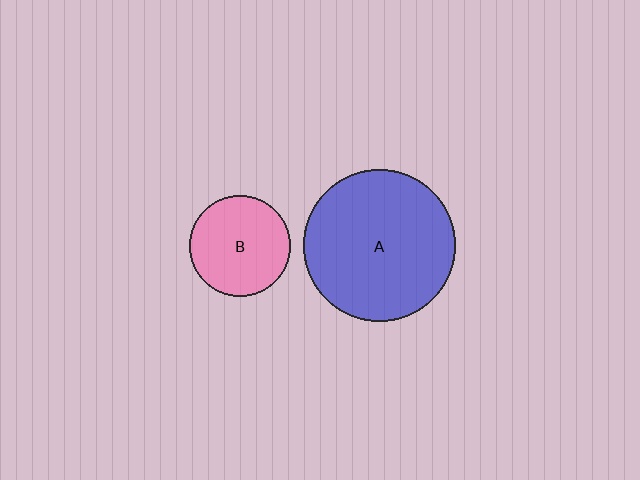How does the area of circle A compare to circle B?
Approximately 2.3 times.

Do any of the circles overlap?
No, none of the circles overlap.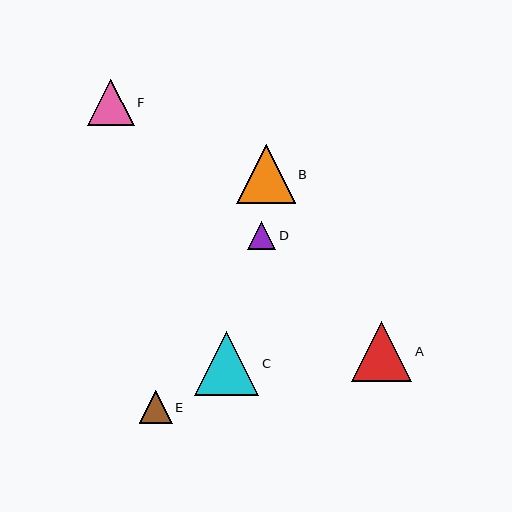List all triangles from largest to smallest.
From largest to smallest: C, A, B, F, E, D.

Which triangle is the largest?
Triangle C is the largest with a size of approximately 64 pixels.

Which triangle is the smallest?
Triangle D is the smallest with a size of approximately 28 pixels.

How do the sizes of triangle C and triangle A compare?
Triangle C and triangle A are approximately the same size.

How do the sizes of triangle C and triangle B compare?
Triangle C and triangle B are approximately the same size.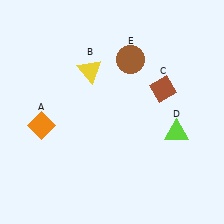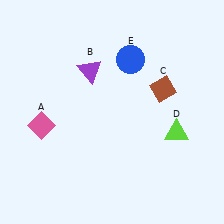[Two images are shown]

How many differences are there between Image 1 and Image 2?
There are 3 differences between the two images.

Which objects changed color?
A changed from orange to pink. B changed from yellow to purple. E changed from brown to blue.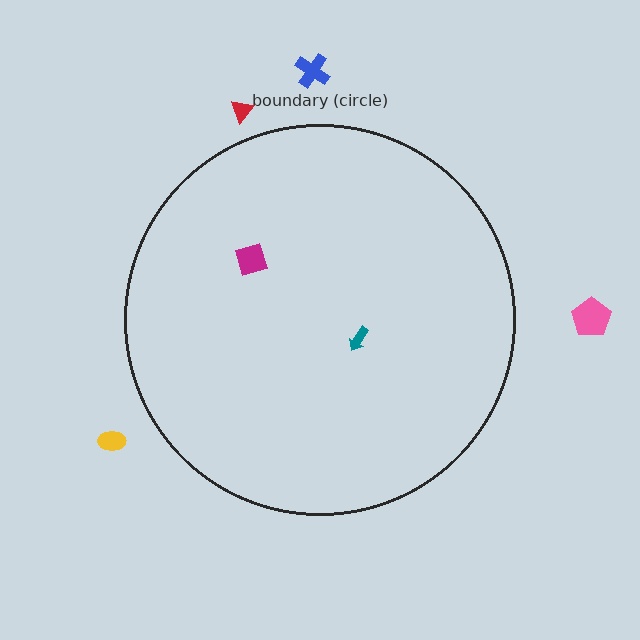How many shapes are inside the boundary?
2 inside, 4 outside.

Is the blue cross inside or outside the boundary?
Outside.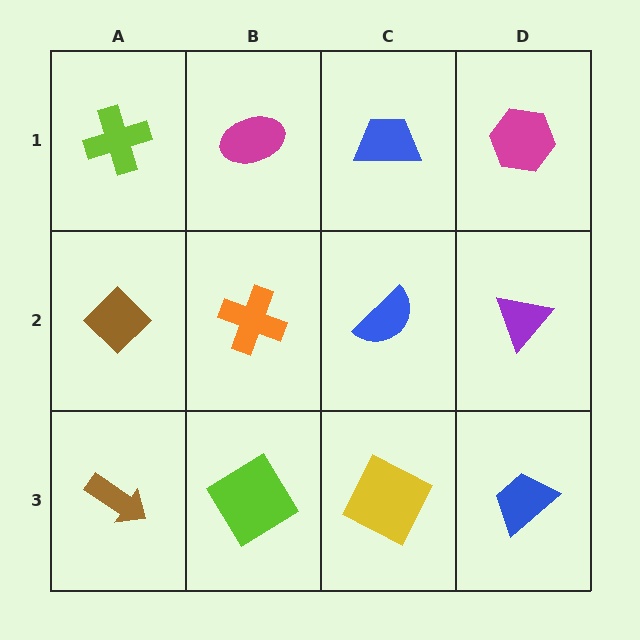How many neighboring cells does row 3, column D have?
2.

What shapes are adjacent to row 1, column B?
An orange cross (row 2, column B), a lime cross (row 1, column A), a blue trapezoid (row 1, column C).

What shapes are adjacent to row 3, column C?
A blue semicircle (row 2, column C), a lime diamond (row 3, column B), a blue trapezoid (row 3, column D).